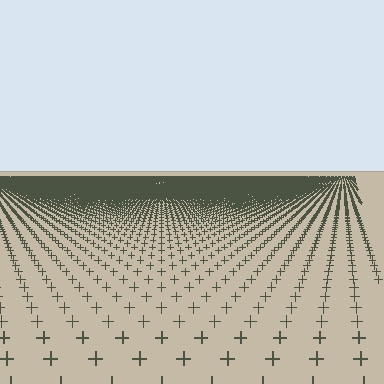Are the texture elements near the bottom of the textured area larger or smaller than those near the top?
Larger. Near the bottom, elements are closer to the viewer and appear at a bigger on-screen size.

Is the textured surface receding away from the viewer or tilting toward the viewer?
The surface is receding away from the viewer. Texture elements get smaller and denser toward the top.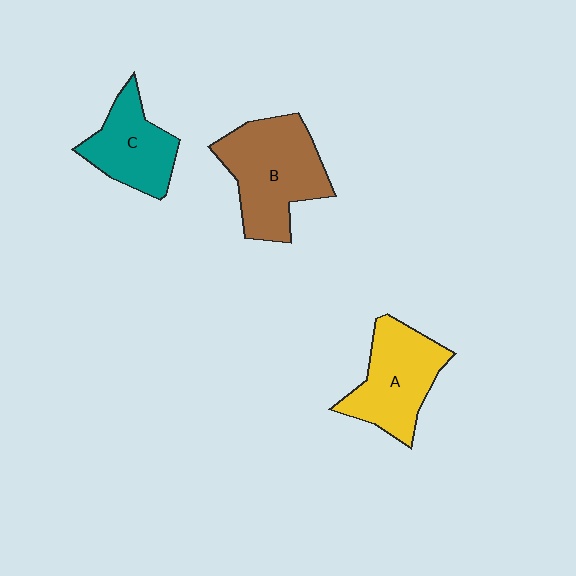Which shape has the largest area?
Shape B (brown).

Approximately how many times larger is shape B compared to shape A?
Approximately 1.2 times.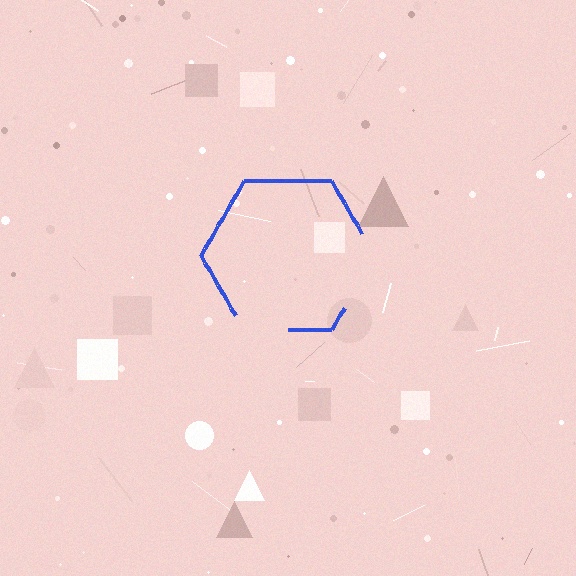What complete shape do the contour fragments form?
The contour fragments form a hexagon.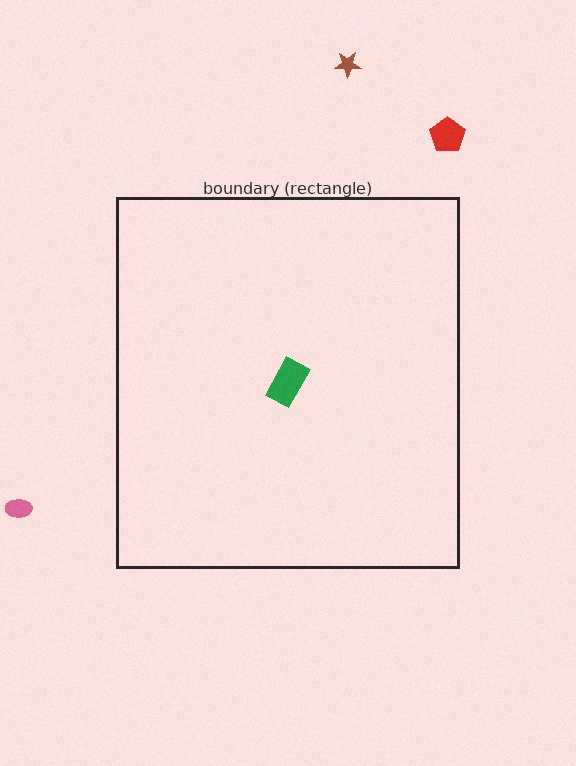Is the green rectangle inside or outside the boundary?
Inside.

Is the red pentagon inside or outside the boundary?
Outside.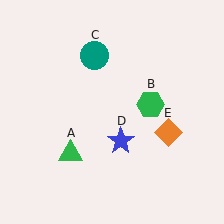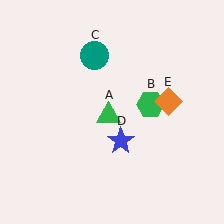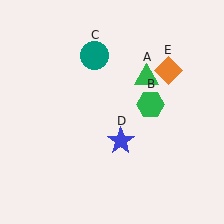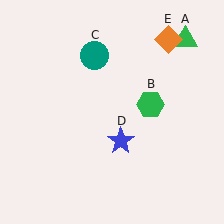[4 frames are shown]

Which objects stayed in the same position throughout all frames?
Green hexagon (object B) and teal circle (object C) and blue star (object D) remained stationary.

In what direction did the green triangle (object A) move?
The green triangle (object A) moved up and to the right.